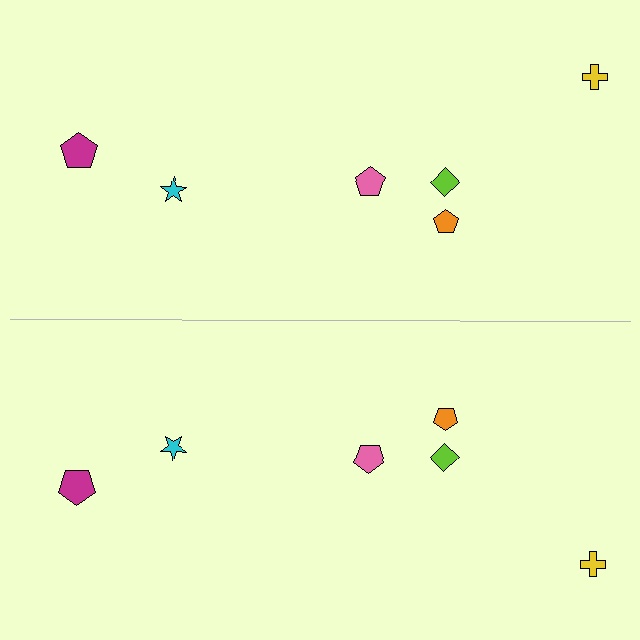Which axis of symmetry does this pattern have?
The pattern has a horizontal axis of symmetry running through the center of the image.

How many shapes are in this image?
There are 12 shapes in this image.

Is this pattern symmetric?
Yes, this pattern has bilateral (reflection) symmetry.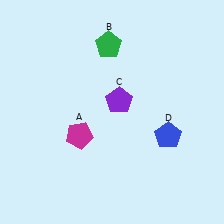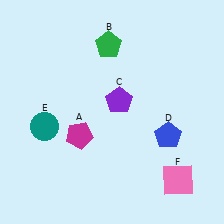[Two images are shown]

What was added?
A teal circle (E), a pink square (F) were added in Image 2.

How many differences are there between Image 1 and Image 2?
There are 2 differences between the two images.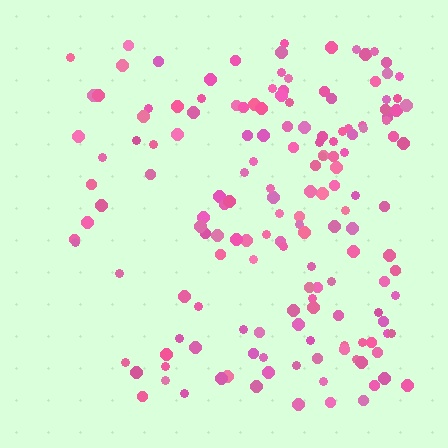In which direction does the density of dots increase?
From left to right, with the right side densest.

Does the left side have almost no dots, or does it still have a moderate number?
Still a moderate number, just noticeably fewer than the right.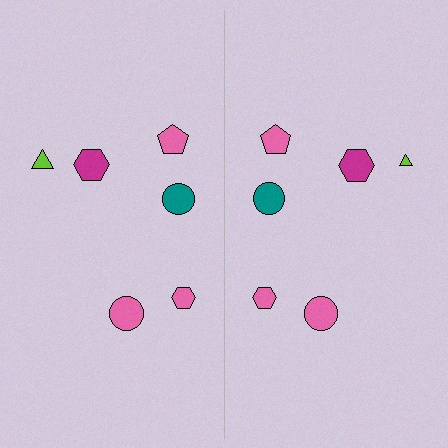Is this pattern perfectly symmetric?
No, the pattern is not perfectly symmetric. The lime triangle on the right side has a different size than its mirror counterpart.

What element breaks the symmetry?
The lime triangle on the right side has a different size than its mirror counterpart.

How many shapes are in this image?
There are 12 shapes in this image.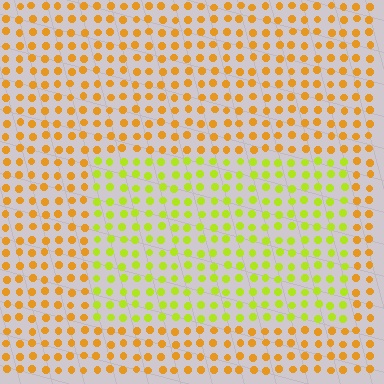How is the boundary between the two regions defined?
The boundary is defined purely by a slight shift in hue (about 41 degrees). Spacing, size, and orientation are identical on both sides.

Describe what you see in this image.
The image is filled with small orange elements in a uniform arrangement. A rectangle-shaped region is visible where the elements are tinted to a slightly different hue, forming a subtle color boundary.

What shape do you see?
I see a rectangle.